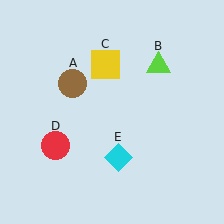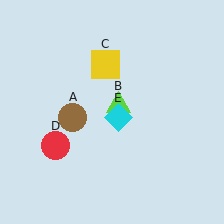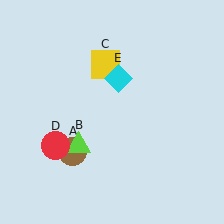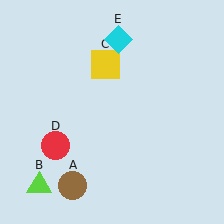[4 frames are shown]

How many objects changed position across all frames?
3 objects changed position: brown circle (object A), lime triangle (object B), cyan diamond (object E).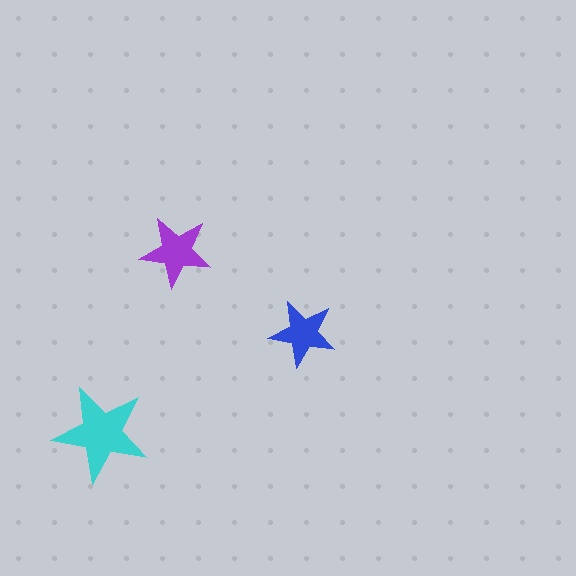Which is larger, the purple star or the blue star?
The purple one.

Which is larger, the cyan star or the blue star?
The cyan one.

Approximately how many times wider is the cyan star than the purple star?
About 1.5 times wider.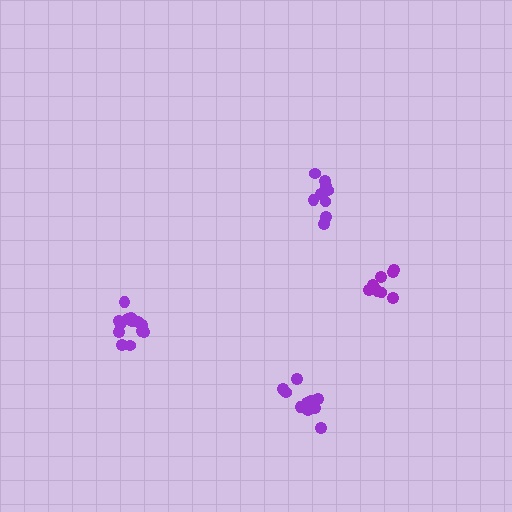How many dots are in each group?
Group 1: 8 dots, Group 2: 13 dots, Group 3: 9 dots, Group 4: 13 dots (43 total).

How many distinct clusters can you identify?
There are 4 distinct clusters.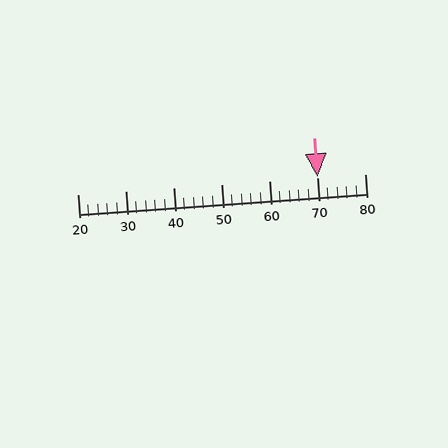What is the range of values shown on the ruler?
The ruler shows values from 20 to 80.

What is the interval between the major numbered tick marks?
The major tick marks are spaced 10 units apart.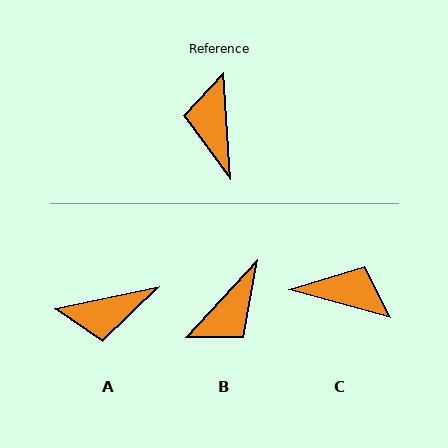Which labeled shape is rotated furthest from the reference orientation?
B, about 133 degrees away.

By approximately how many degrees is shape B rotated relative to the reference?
Approximately 133 degrees counter-clockwise.